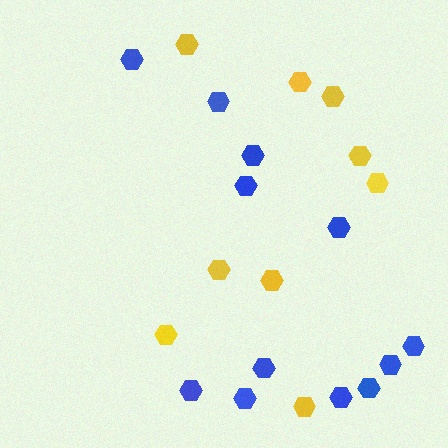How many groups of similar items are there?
There are 2 groups: one group of blue hexagons (12) and one group of yellow hexagons (9).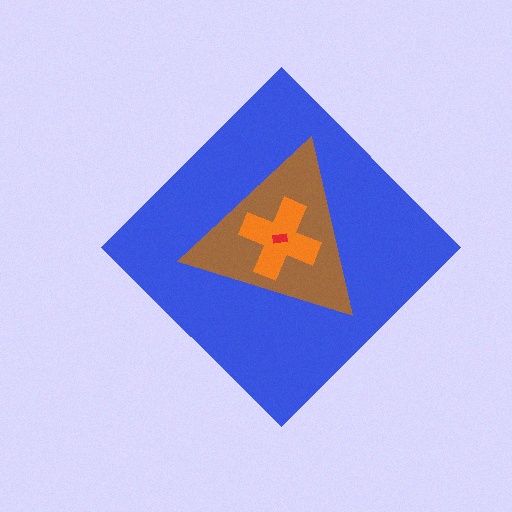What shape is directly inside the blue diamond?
The brown triangle.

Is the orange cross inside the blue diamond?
Yes.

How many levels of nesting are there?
4.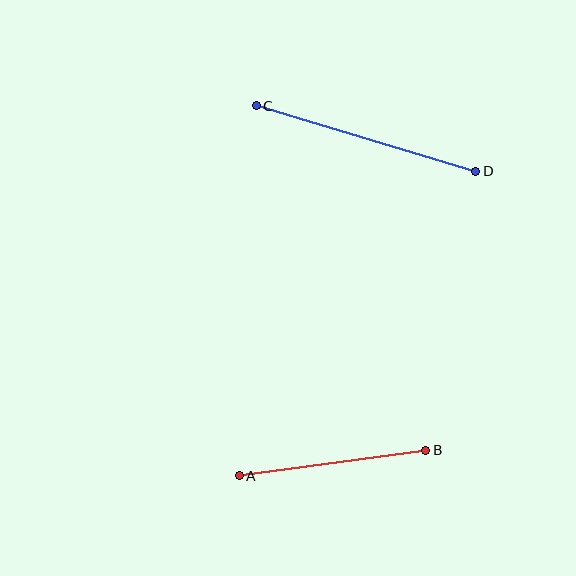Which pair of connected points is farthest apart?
Points C and D are farthest apart.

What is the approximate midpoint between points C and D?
The midpoint is at approximately (366, 139) pixels.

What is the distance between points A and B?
The distance is approximately 188 pixels.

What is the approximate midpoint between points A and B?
The midpoint is at approximately (332, 463) pixels.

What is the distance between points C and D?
The distance is approximately 229 pixels.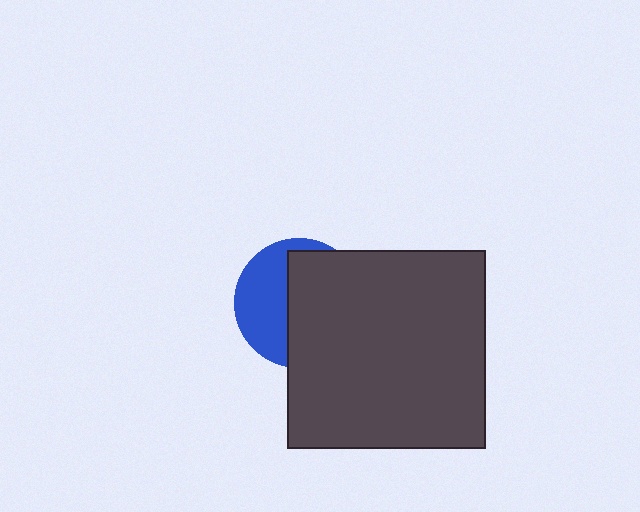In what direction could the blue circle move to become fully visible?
The blue circle could move left. That would shift it out from behind the dark gray square entirely.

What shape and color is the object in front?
The object in front is a dark gray square.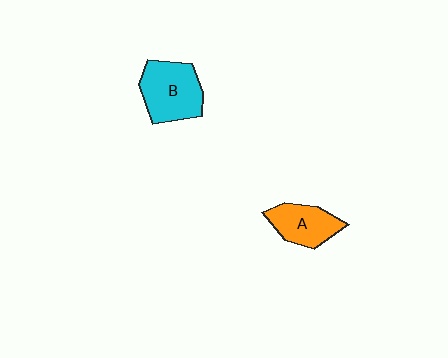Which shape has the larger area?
Shape B (cyan).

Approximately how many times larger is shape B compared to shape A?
Approximately 1.4 times.